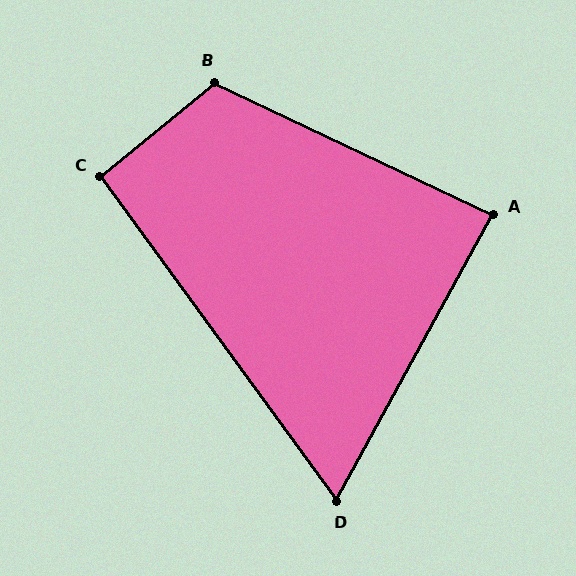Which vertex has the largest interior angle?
B, at approximately 115 degrees.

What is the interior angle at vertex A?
Approximately 87 degrees (approximately right).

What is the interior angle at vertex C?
Approximately 93 degrees (approximately right).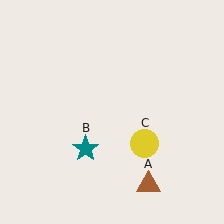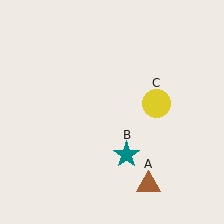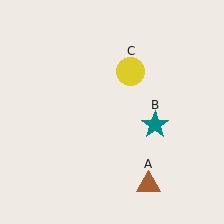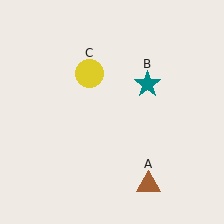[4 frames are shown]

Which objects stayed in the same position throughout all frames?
Brown triangle (object A) remained stationary.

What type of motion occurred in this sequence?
The teal star (object B), yellow circle (object C) rotated counterclockwise around the center of the scene.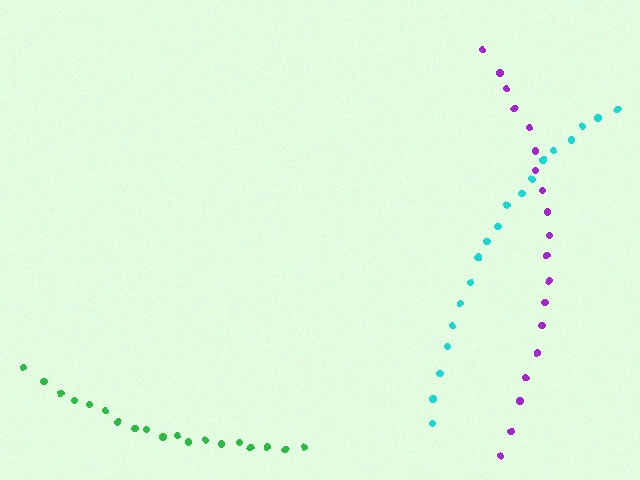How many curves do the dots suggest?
There are 3 distinct paths.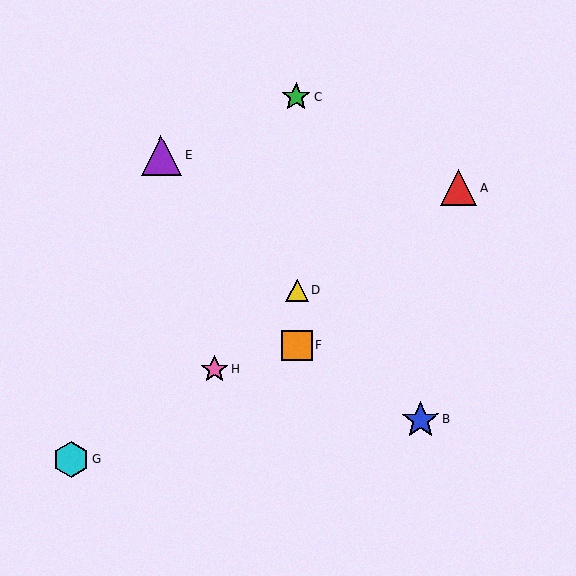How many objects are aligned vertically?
3 objects (C, D, F) are aligned vertically.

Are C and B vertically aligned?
No, C is at x≈296 and B is at x≈421.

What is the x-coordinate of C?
Object C is at x≈296.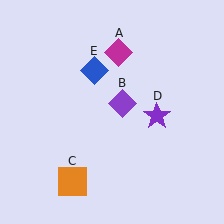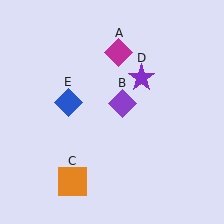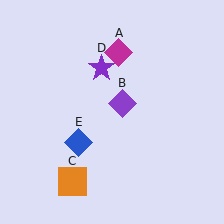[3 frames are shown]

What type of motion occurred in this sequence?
The purple star (object D), blue diamond (object E) rotated counterclockwise around the center of the scene.